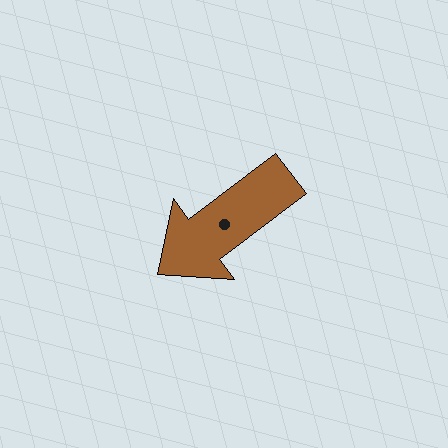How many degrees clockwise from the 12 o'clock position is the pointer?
Approximately 233 degrees.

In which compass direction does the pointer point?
Southwest.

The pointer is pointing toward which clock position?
Roughly 8 o'clock.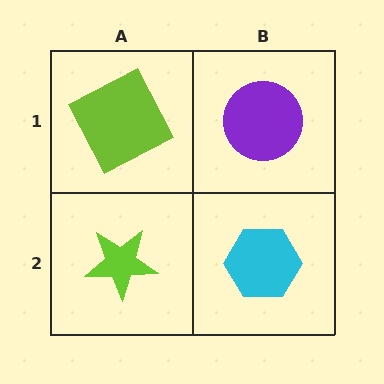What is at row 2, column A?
A lime star.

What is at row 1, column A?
A lime square.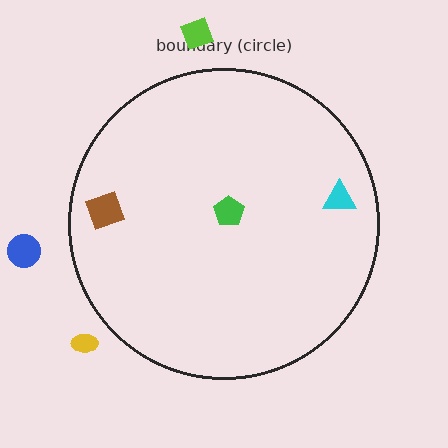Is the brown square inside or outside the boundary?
Inside.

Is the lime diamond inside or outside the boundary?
Outside.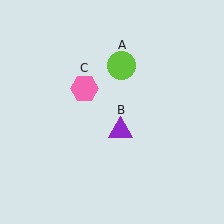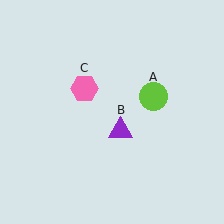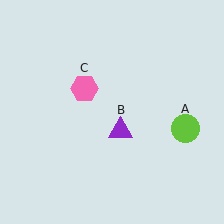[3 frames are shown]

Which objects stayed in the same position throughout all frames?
Purple triangle (object B) and pink hexagon (object C) remained stationary.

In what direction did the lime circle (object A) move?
The lime circle (object A) moved down and to the right.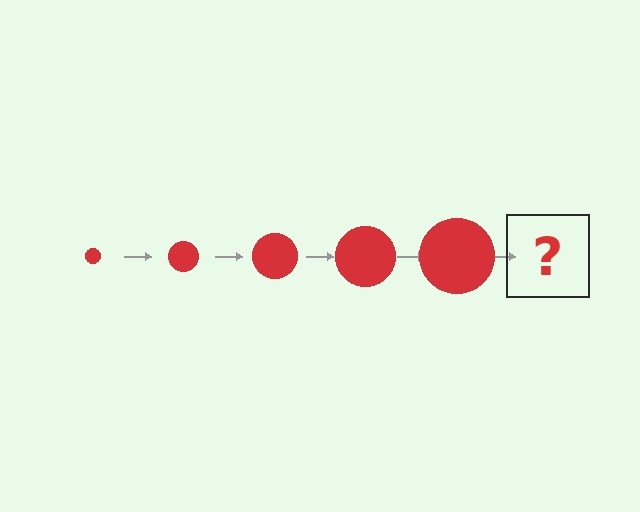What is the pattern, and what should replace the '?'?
The pattern is that the circle gets progressively larger each step. The '?' should be a red circle, larger than the previous one.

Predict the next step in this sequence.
The next step is a red circle, larger than the previous one.